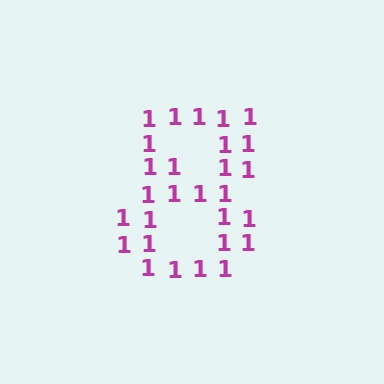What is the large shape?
The large shape is the digit 8.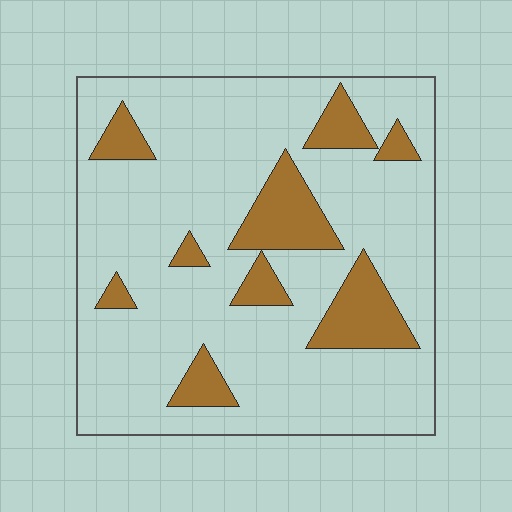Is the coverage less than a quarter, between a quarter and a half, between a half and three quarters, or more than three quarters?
Less than a quarter.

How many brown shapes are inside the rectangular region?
9.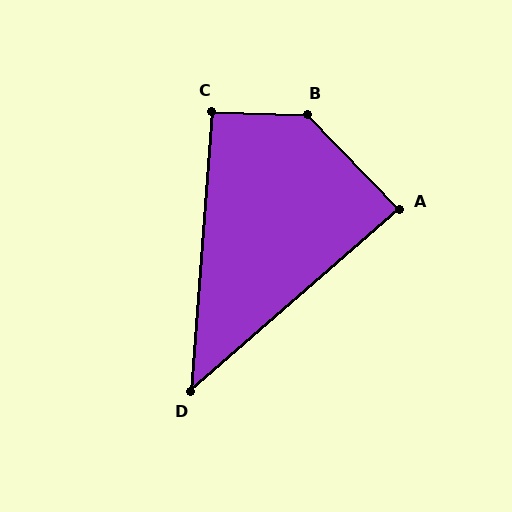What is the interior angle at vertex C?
Approximately 93 degrees (approximately right).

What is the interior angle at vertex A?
Approximately 87 degrees (approximately right).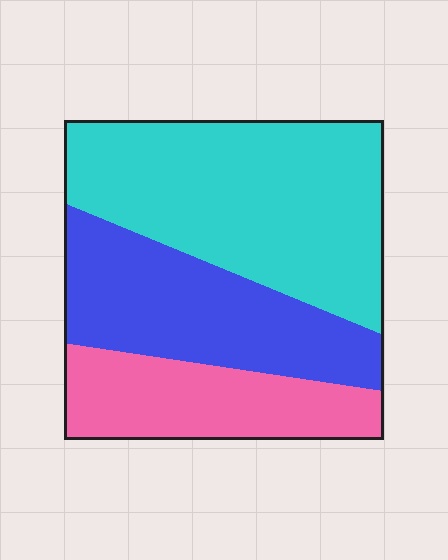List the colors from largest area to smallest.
From largest to smallest: cyan, blue, pink.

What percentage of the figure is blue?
Blue takes up between a quarter and a half of the figure.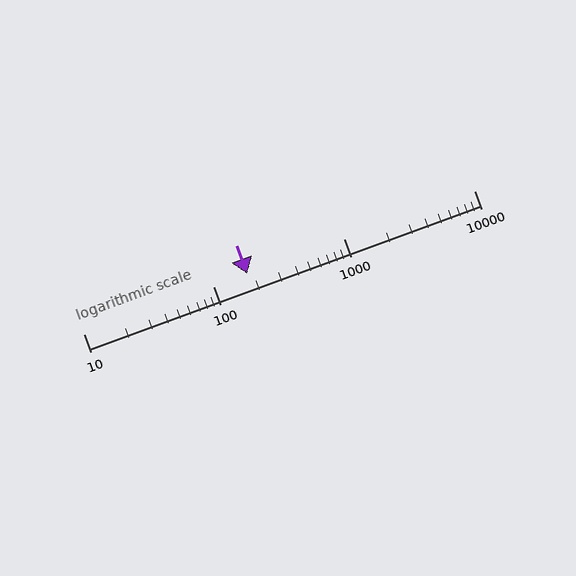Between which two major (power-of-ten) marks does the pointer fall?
The pointer is between 100 and 1000.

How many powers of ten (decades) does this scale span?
The scale spans 3 decades, from 10 to 10000.